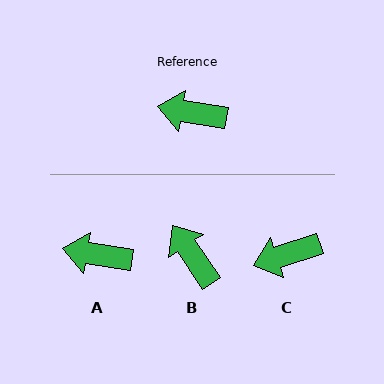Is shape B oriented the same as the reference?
No, it is off by about 47 degrees.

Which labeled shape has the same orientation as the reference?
A.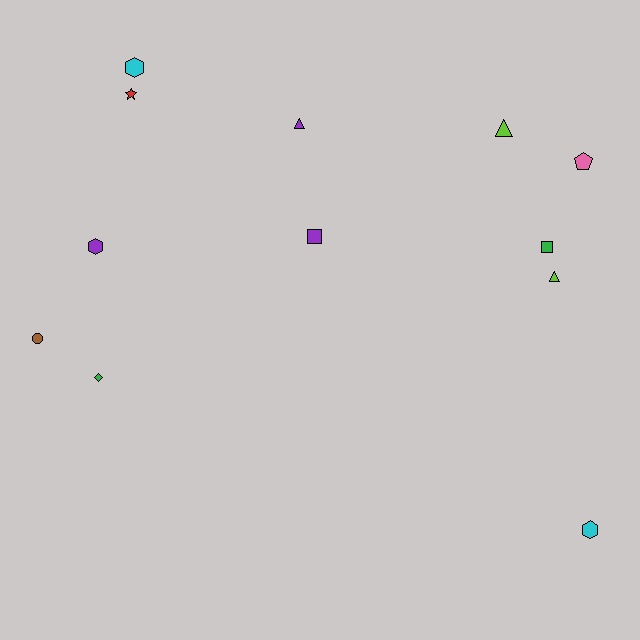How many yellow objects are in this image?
There are no yellow objects.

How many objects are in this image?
There are 12 objects.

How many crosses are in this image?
There are no crosses.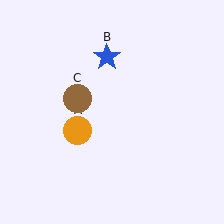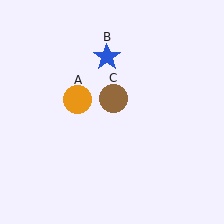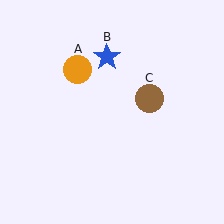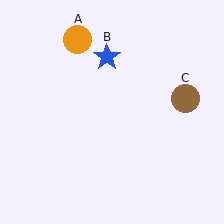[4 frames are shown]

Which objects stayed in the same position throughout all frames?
Blue star (object B) remained stationary.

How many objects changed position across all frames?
2 objects changed position: orange circle (object A), brown circle (object C).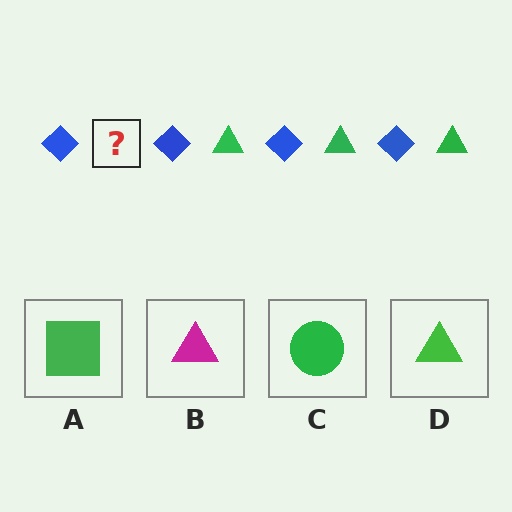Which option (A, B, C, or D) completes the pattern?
D.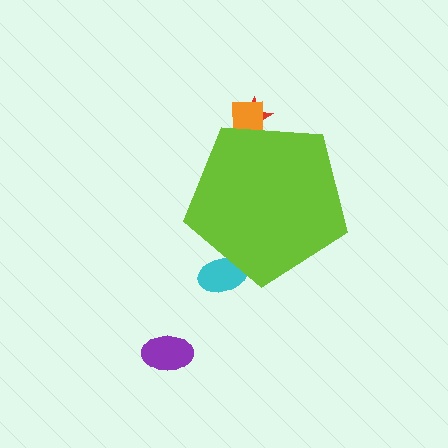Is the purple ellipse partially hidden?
No, the purple ellipse is fully visible.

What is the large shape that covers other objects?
A lime pentagon.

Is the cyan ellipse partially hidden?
Yes, the cyan ellipse is partially hidden behind the lime pentagon.